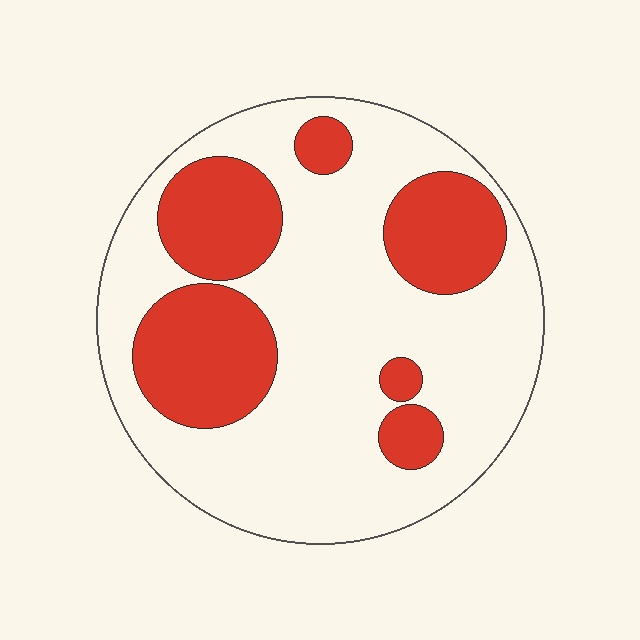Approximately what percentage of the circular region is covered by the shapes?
Approximately 30%.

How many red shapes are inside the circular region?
6.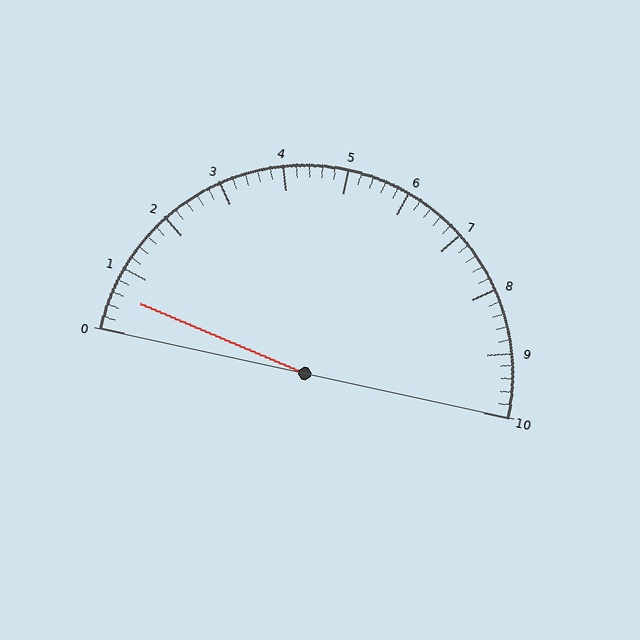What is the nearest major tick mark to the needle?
The nearest major tick mark is 1.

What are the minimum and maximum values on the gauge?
The gauge ranges from 0 to 10.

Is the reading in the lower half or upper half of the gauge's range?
The reading is in the lower half of the range (0 to 10).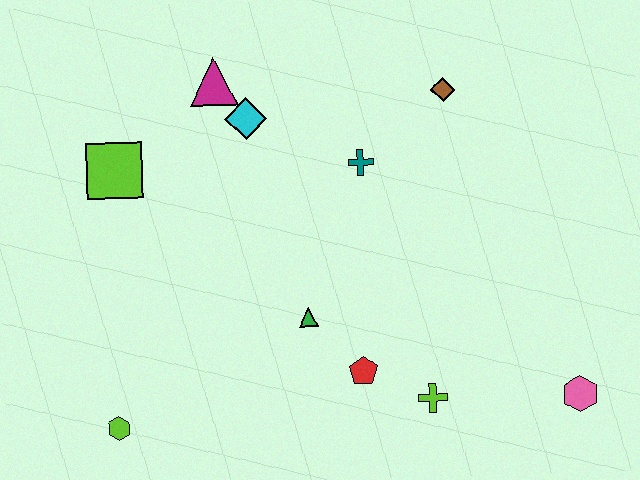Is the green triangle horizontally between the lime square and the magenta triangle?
No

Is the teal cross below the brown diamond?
Yes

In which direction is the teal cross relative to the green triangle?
The teal cross is above the green triangle.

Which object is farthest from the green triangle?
The pink hexagon is farthest from the green triangle.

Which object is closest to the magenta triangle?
The cyan diamond is closest to the magenta triangle.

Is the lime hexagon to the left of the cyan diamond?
Yes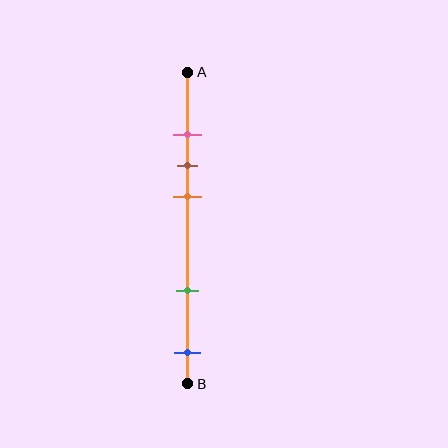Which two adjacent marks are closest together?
The pink and brown marks are the closest adjacent pair.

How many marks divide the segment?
There are 5 marks dividing the segment.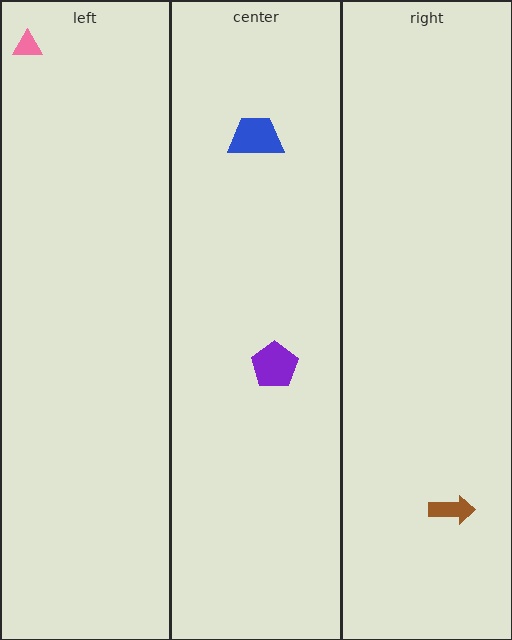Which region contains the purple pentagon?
The center region.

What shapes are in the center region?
The blue trapezoid, the purple pentagon.